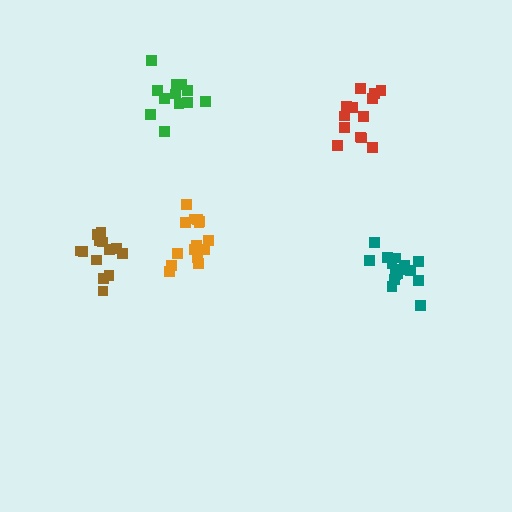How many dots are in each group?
Group 1: 13 dots, Group 2: 12 dots, Group 3: 17 dots, Group 4: 15 dots, Group 5: 13 dots (70 total).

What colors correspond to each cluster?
The clusters are colored: red, green, teal, orange, brown.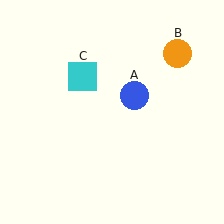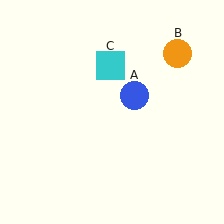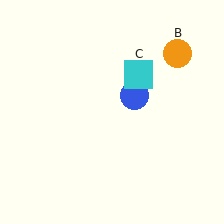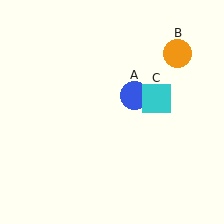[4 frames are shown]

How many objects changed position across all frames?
1 object changed position: cyan square (object C).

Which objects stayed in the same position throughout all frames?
Blue circle (object A) and orange circle (object B) remained stationary.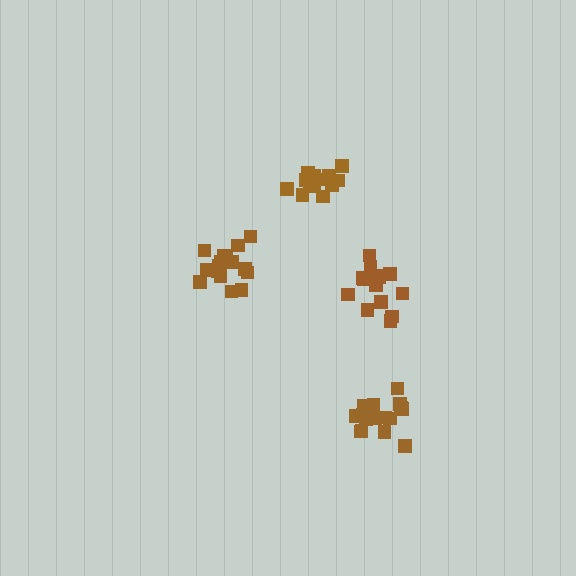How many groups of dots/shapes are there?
There are 4 groups.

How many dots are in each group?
Group 1: 15 dots, Group 2: 17 dots, Group 3: 17 dots, Group 4: 14 dots (63 total).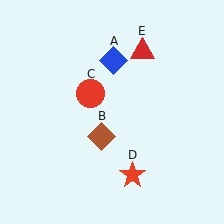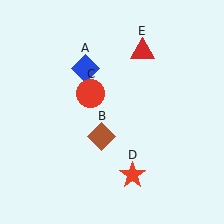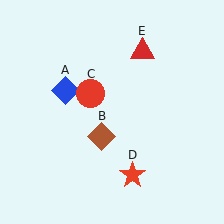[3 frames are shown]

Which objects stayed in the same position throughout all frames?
Brown diamond (object B) and red circle (object C) and red star (object D) and red triangle (object E) remained stationary.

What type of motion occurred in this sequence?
The blue diamond (object A) rotated counterclockwise around the center of the scene.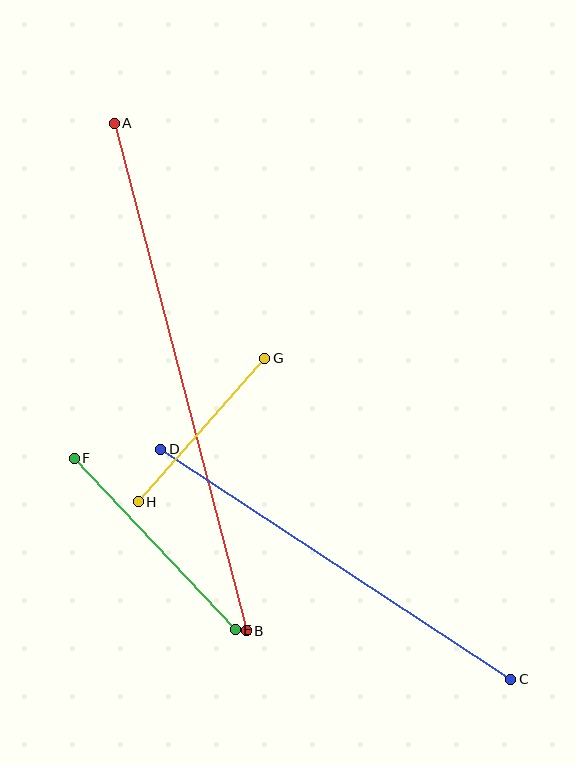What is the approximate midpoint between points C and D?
The midpoint is at approximately (336, 564) pixels.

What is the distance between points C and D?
The distance is approximately 419 pixels.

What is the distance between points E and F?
The distance is approximately 235 pixels.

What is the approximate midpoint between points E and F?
The midpoint is at approximately (155, 544) pixels.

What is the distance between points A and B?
The distance is approximately 524 pixels.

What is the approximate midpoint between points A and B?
The midpoint is at approximately (180, 377) pixels.